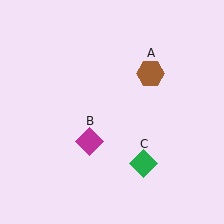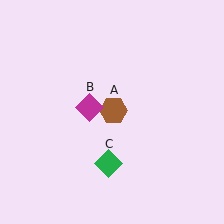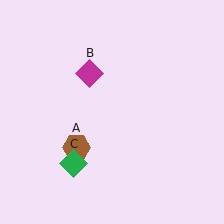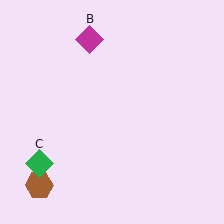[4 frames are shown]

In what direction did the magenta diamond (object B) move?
The magenta diamond (object B) moved up.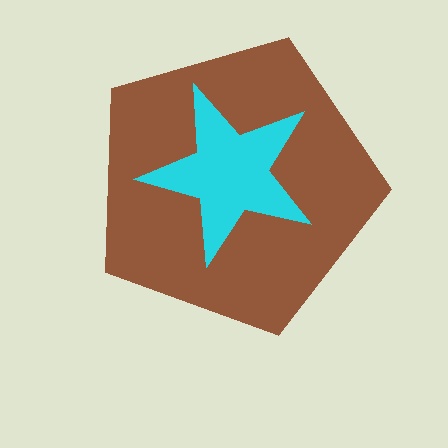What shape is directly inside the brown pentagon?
The cyan star.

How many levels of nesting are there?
2.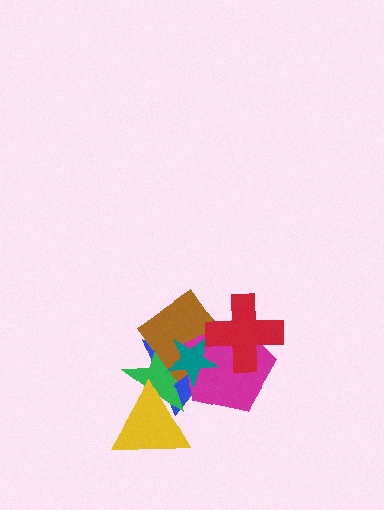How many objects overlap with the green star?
5 objects overlap with the green star.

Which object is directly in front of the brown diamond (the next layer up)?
The magenta pentagon is directly in front of the brown diamond.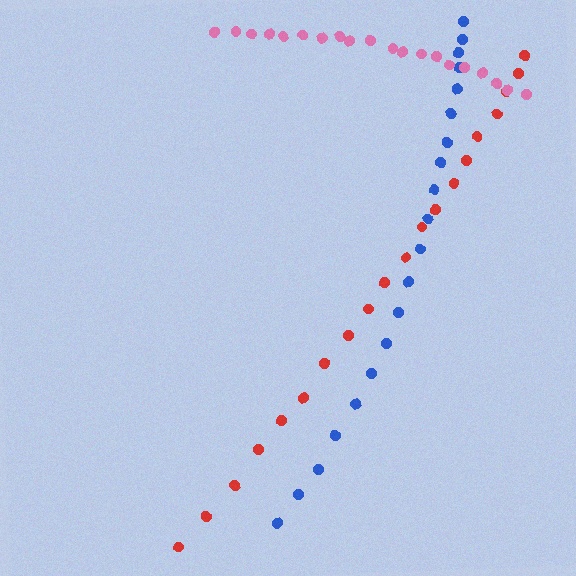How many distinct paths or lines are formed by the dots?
There are 3 distinct paths.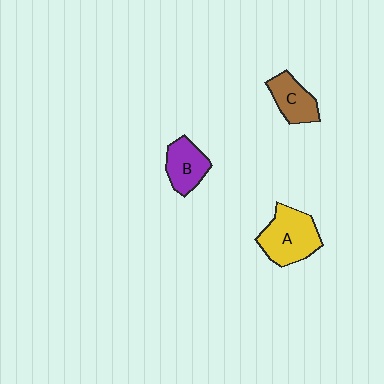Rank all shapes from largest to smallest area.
From largest to smallest: A (yellow), B (purple), C (brown).